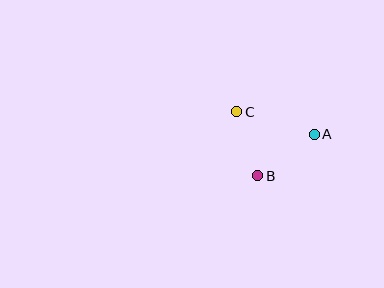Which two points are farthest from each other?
Points A and C are farthest from each other.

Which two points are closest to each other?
Points B and C are closest to each other.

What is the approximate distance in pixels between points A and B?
The distance between A and B is approximately 70 pixels.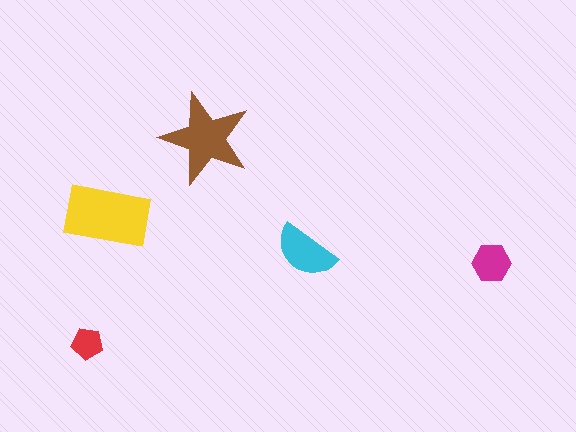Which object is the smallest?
The red pentagon.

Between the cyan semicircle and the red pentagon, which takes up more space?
The cyan semicircle.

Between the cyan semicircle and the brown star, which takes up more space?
The brown star.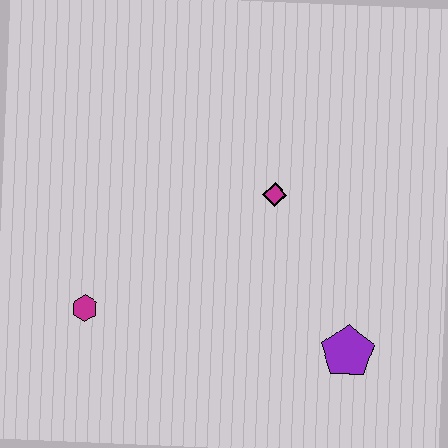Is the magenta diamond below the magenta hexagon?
No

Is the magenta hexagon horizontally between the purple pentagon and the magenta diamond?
No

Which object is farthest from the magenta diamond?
The magenta hexagon is farthest from the magenta diamond.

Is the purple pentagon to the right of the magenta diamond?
Yes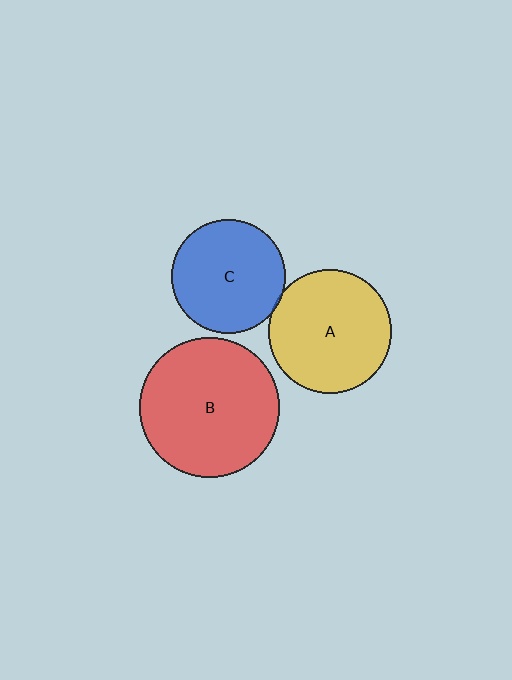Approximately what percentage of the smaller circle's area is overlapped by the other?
Approximately 5%.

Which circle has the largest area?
Circle B (red).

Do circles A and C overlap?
Yes.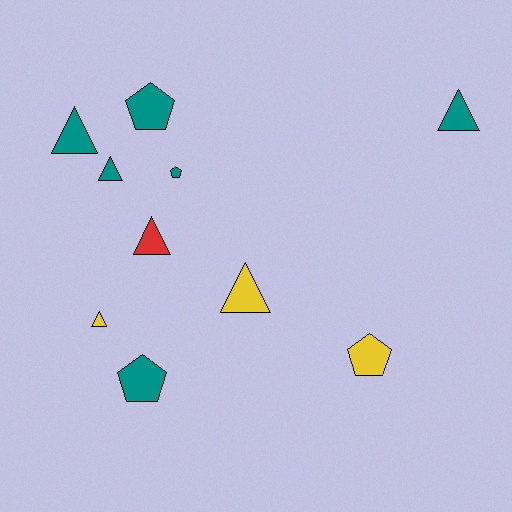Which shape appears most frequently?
Triangle, with 6 objects.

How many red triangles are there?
There is 1 red triangle.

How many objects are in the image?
There are 10 objects.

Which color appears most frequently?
Teal, with 6 objects.